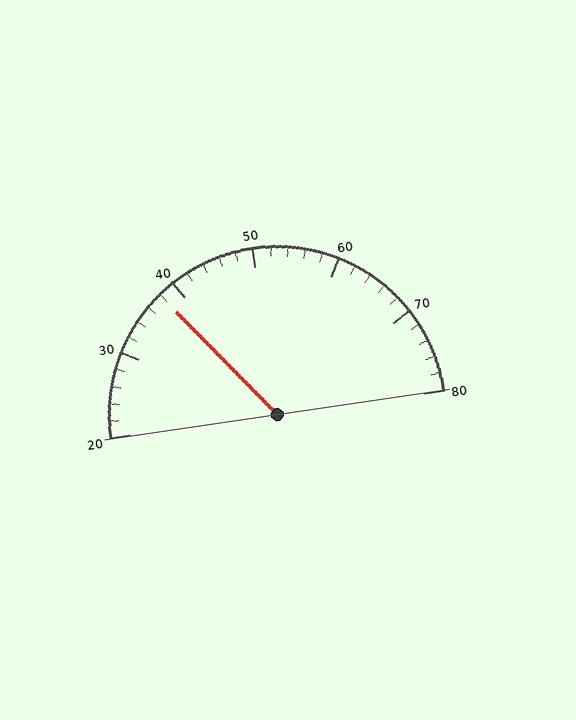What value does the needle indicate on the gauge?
The needle indicates approximately 38.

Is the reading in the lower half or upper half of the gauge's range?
The reading is in the lower half of the range (20 to 80).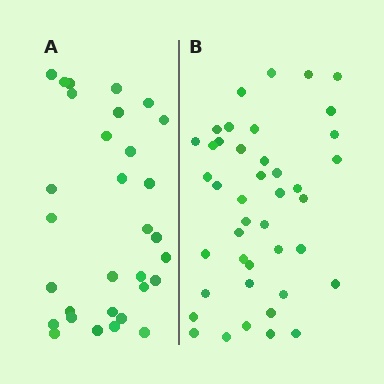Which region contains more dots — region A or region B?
Region B (the right region) has more dots.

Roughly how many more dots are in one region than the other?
Region B has roughly 12 or so more dots than region A.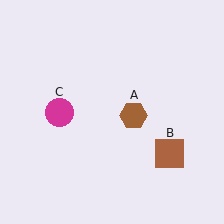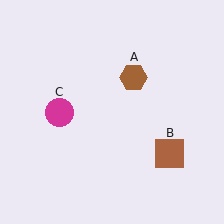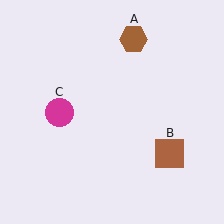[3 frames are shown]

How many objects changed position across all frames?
1 object changed position: brown hexagon (object A).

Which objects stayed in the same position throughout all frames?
Brown square (object B) and magenta circle (object C) remained stationary.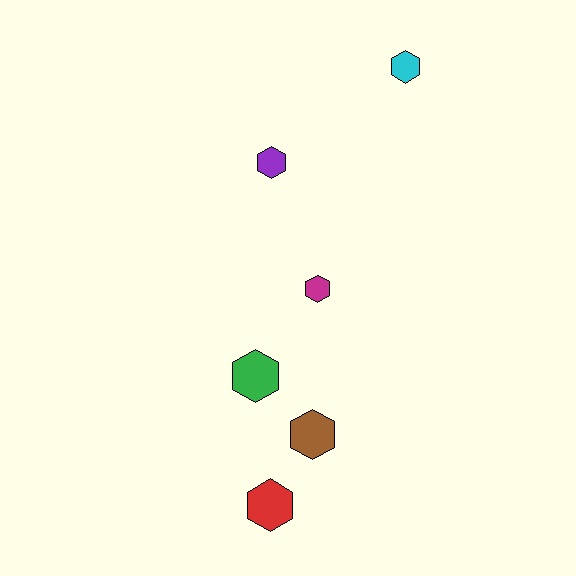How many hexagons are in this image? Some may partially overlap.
There are 6 hexagons.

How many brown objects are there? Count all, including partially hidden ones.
There is 1 brown object.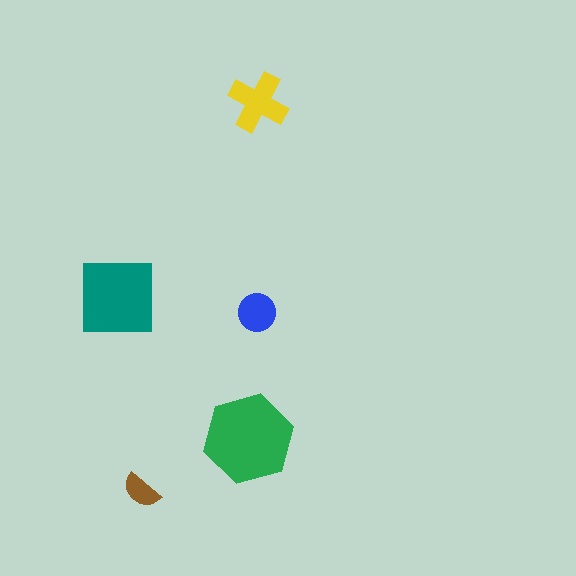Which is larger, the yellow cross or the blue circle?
The yellow cross.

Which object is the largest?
The green hexagon.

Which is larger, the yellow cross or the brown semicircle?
The yellow cross.